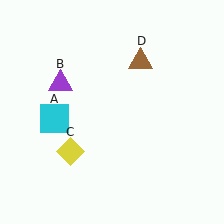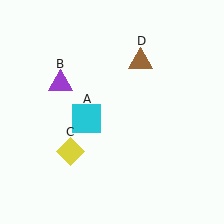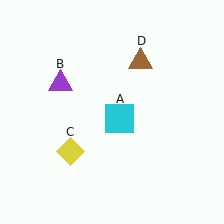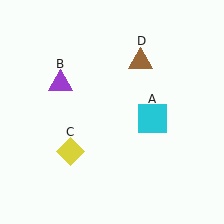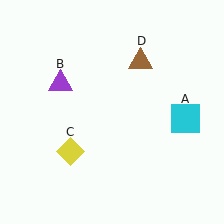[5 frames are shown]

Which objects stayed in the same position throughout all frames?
Purple triangle (object B) and yellow diamond (object C) and brown triangle (object D) remained stationary.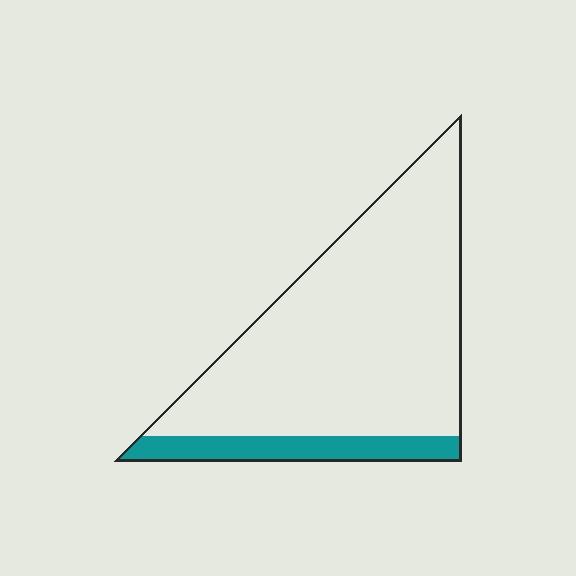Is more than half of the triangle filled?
No.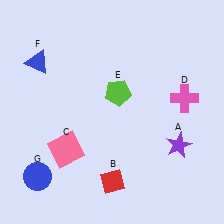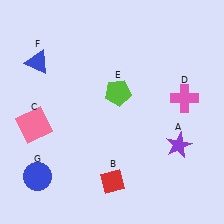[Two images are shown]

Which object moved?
The pink square (C) moved left.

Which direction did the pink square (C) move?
The pink square (C) moved left.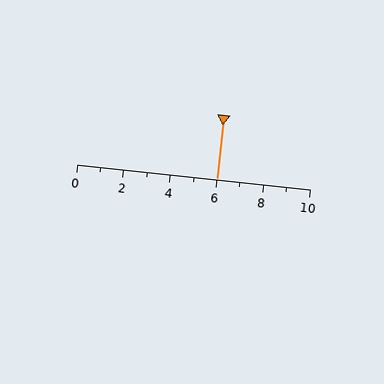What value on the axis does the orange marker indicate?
The marker indicates approximately 6.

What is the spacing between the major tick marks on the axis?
The major ticks are spaced 2 apart.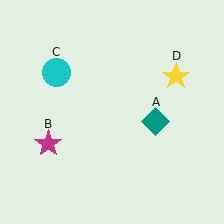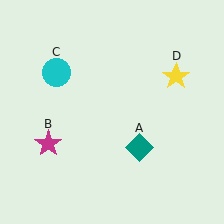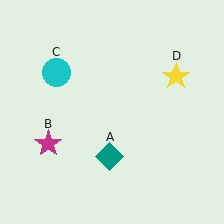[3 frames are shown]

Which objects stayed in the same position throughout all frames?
Magenta star (object B) and cyan circle (object C) and yellow star (object D) remained stationary.